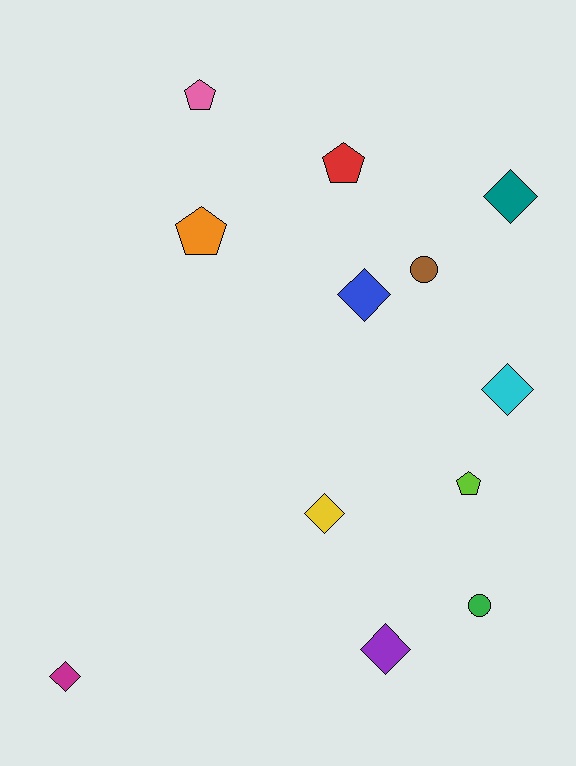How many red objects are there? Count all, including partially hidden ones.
There is 1 red object.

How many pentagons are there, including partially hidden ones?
There are 4 pentagons.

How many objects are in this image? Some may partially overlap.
There are 12 objects.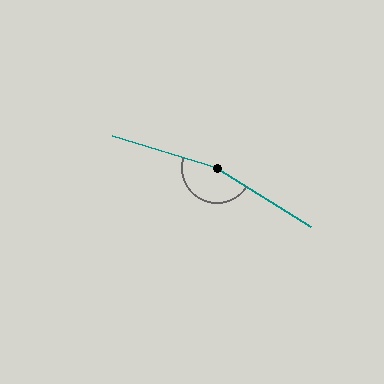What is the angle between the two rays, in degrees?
Approximately 165 degrees.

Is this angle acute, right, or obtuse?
It is obtuse.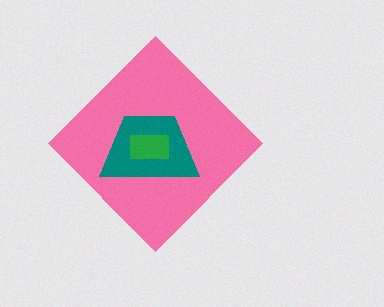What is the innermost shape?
The green rectangle.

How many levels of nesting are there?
3.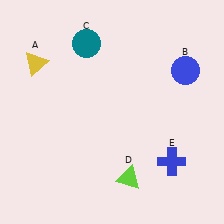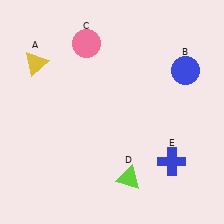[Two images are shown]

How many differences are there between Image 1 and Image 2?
There is 1 difference between the two images.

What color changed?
The circle (C) changed from teal in Image 1 to pink in Image 2.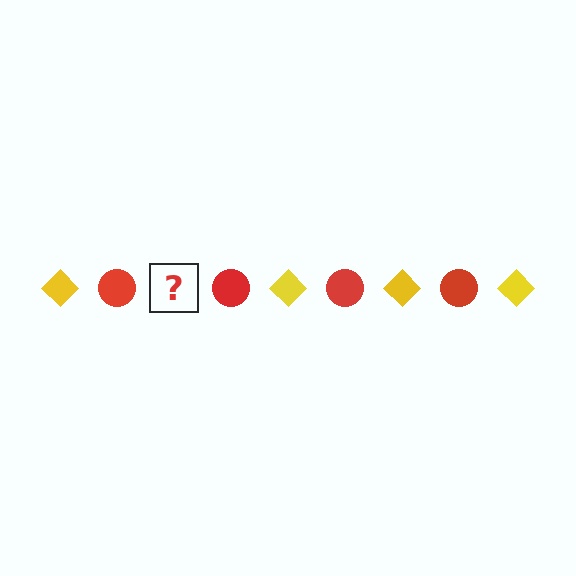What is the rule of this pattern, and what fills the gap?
The rule is that the pattern alternates between yellow diamond and red circle. The gap should be filled with a yellow diamond.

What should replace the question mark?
The question mark should be replaced with a yellow diamond.